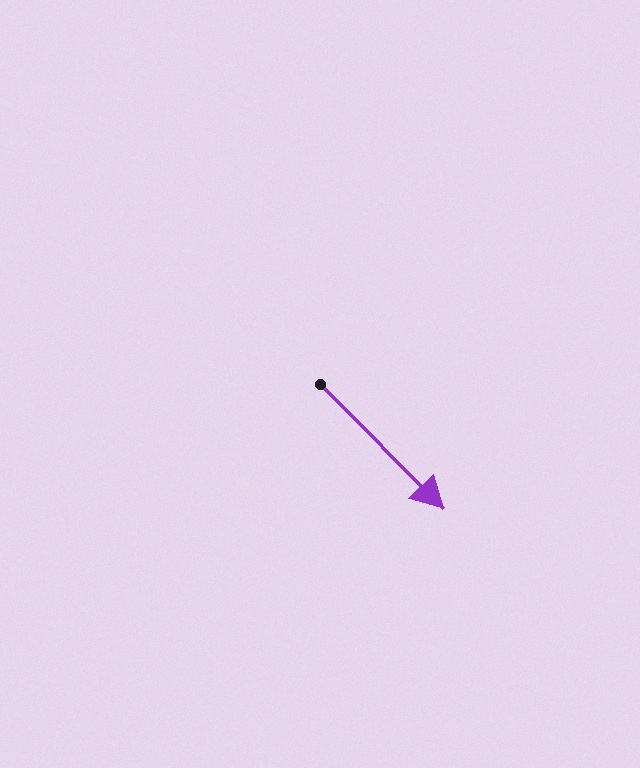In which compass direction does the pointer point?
Southeast.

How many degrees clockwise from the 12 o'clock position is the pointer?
Approximately 135 degrees.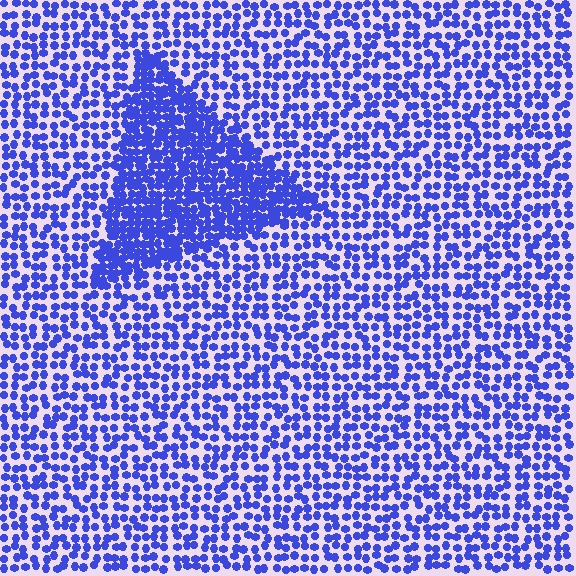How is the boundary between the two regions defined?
The boundary is defined by a change in element density (approximately 2.0x ratio). All elements are the same color, size, and shape.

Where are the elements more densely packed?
The elements are more densely packed inside the triangle boundary.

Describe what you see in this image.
The image contains small blue elements arranged at two different densities. A triangle-shaped region is visible where the elements are more densely packed than the surrounding area.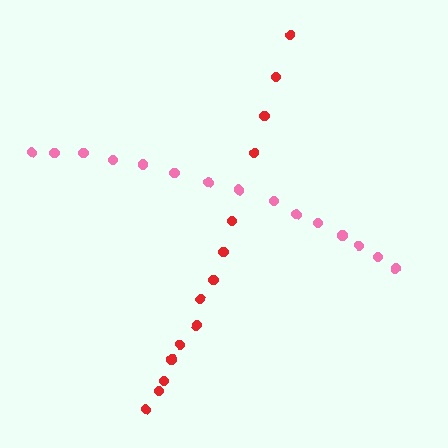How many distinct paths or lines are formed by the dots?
There are 2 distinct paths.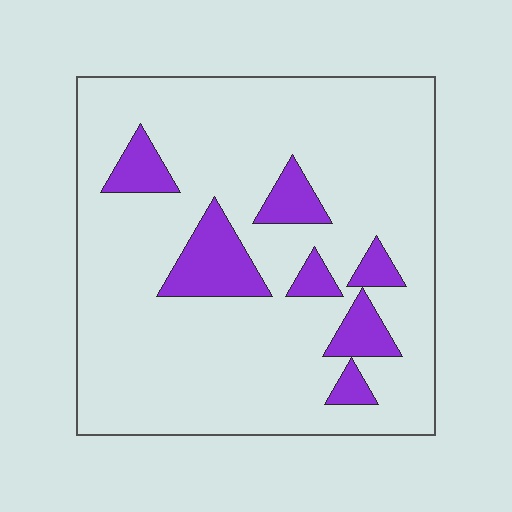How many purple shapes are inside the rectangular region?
7.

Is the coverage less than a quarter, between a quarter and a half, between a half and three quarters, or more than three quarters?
Less than a quarter.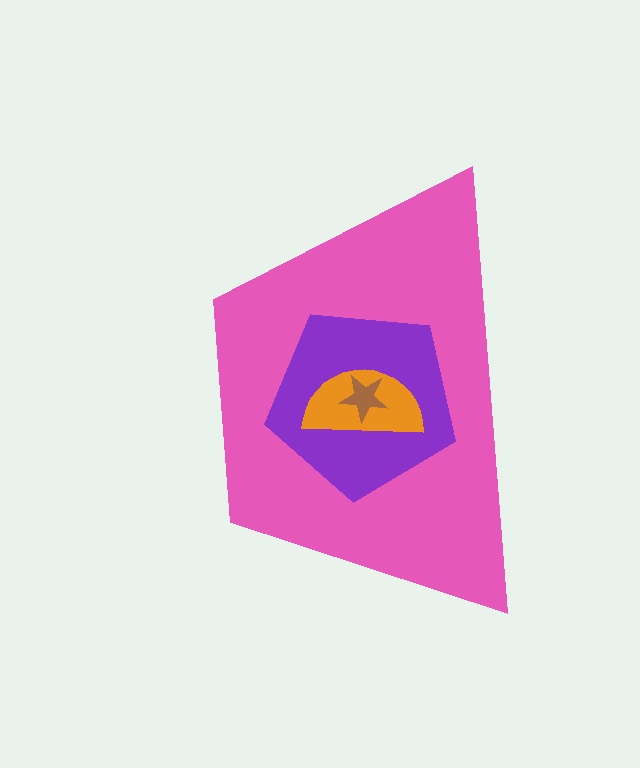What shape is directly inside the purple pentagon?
The orange semicircle.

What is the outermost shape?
The pink trapezoid.